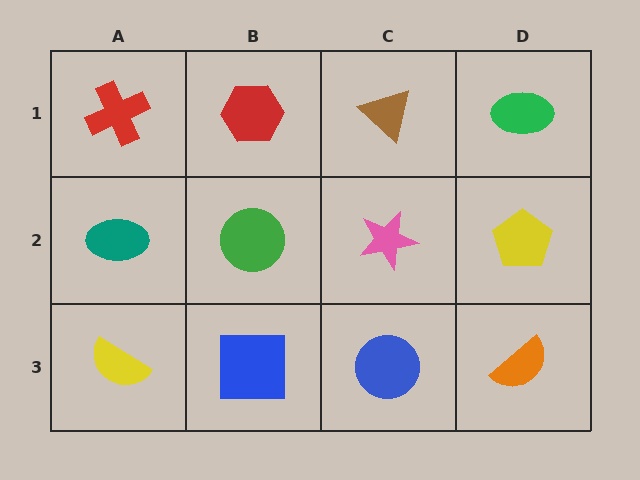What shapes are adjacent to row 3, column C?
A pink star (row 2, column C), a blue square (row 3, column B), an orange semicircle (row 3, column D).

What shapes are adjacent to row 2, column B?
A red hexagon (row 1, column B), a blue square (row 3, column B), a teal ellipse (row 2, column A), a pink star (row 2, column C).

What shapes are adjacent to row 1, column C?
A pink star (row 2, column C), a red hexagon (row 1, column B), a green ellipse (row 1, column D).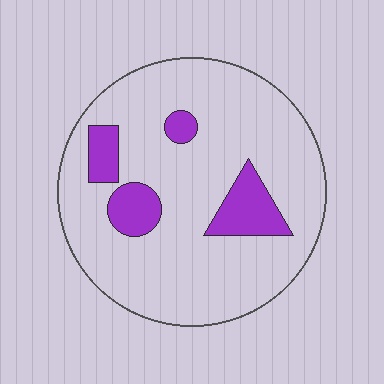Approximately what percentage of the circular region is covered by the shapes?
Approximately 15%.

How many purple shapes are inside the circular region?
4.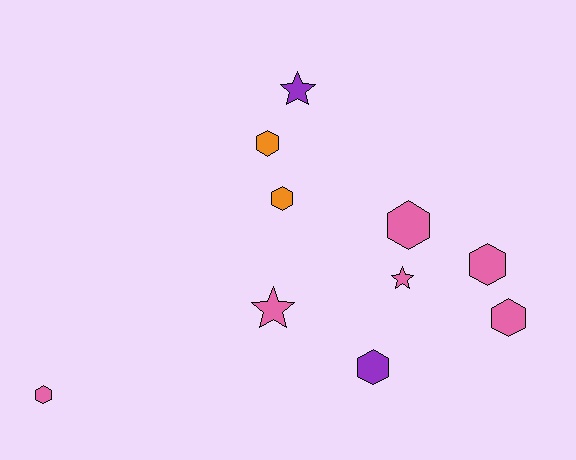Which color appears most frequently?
Pink, with 6 objects.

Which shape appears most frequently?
Hexagon, with 7 objects.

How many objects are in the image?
There are 10 objects.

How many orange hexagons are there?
There are 2 orange hexagons.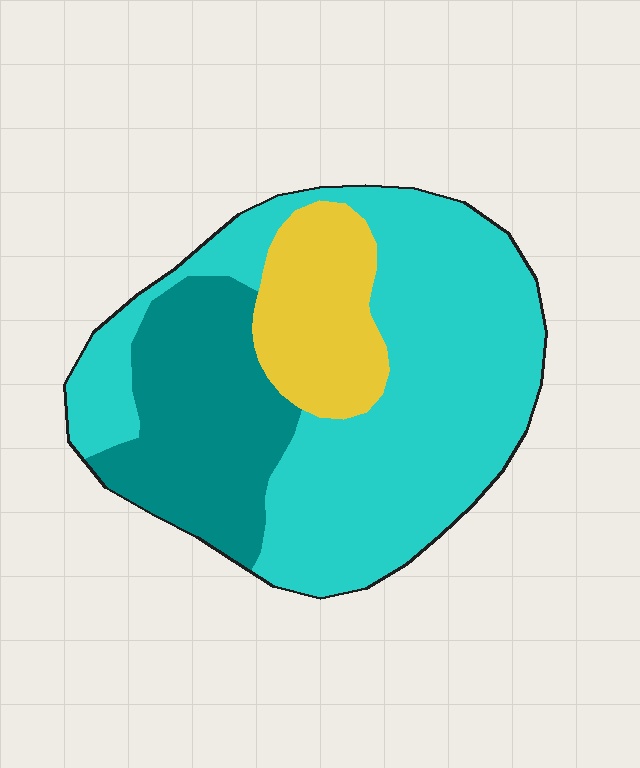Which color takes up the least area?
Yellow, at roughly 15%.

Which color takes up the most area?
Cyan, at roughly 60%.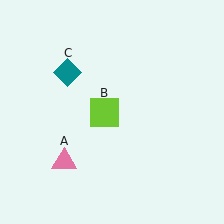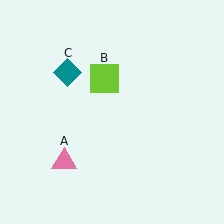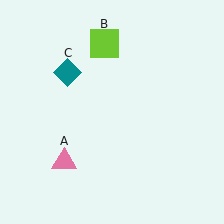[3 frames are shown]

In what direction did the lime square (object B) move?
The lime square (object B) moved up.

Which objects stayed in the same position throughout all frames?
Pink triangle (object A) and teal diamond (object C) remained stationary.